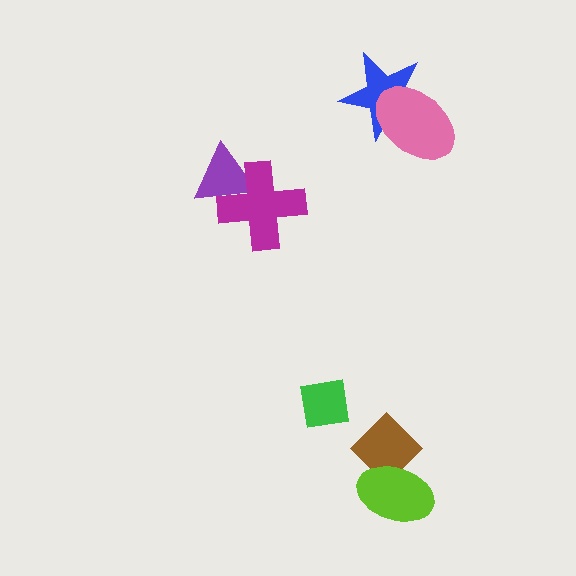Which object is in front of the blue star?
The pink ellipse is in front of the blue star.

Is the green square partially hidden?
No, no other shape covers it.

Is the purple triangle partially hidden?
Yes, it is partially covered by another shape.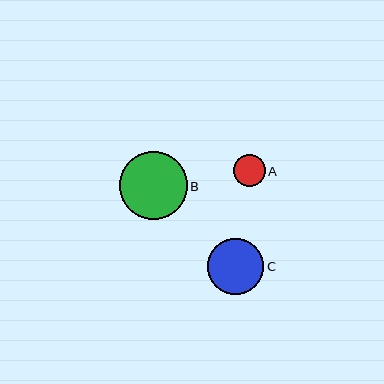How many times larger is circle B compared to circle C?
Circle B is approximately 1.2 times the size of circle C.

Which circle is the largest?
Circle B is the largest with a size of approximately 68 pixels.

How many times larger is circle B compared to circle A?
Circle B is approximately 2.1 times the size of circle A.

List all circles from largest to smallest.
From largest to smallest: B, C, A.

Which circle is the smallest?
Circle A is the smallest with a size of approximately 32 pixels.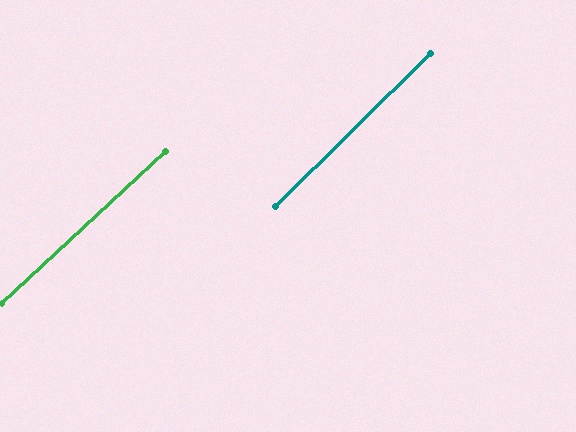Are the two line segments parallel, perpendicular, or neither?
Parallel — their directions differ by only 1.8°.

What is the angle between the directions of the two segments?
Approximately 2 degrees.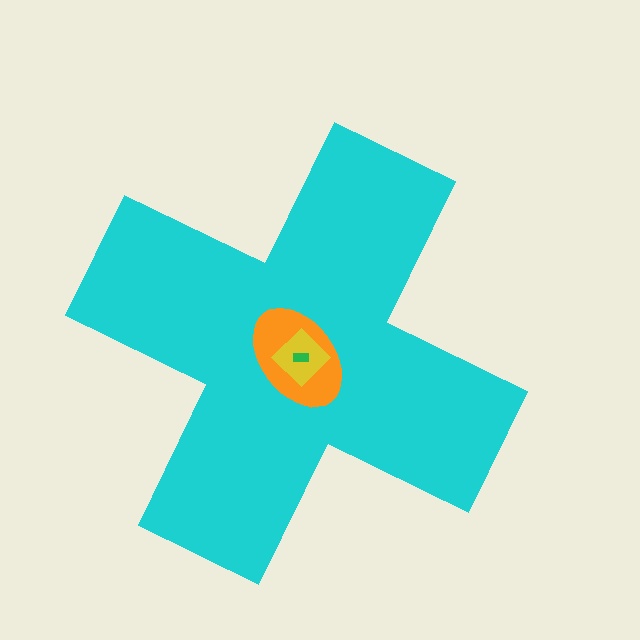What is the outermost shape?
The cyan cross.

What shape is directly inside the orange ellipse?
The yellow diamond.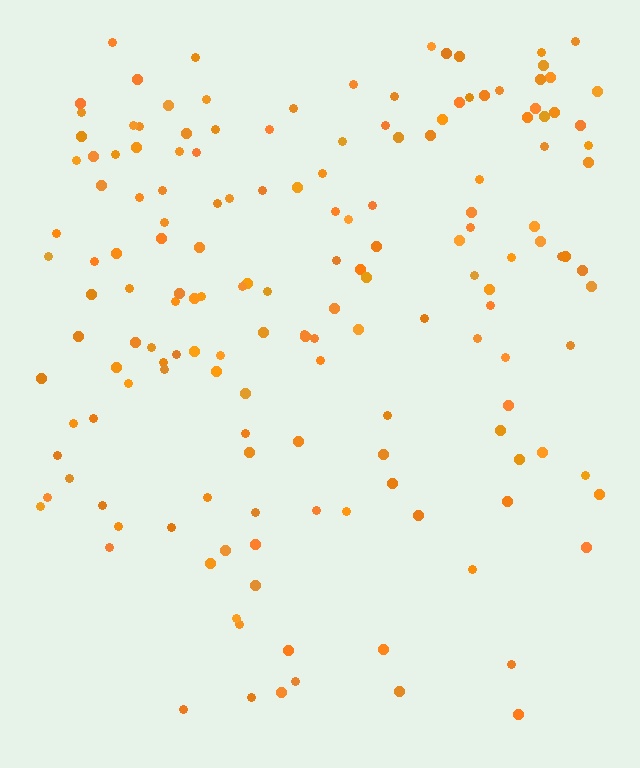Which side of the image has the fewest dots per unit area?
The bottom.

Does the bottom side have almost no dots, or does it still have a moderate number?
Still a moderate number, just noticeably fewer than the top.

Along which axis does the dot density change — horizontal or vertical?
Vertical.